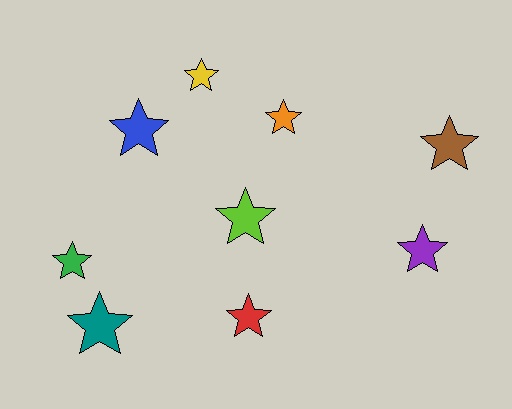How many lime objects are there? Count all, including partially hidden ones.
There is 1 lime object.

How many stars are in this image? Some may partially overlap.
There are 9 stars.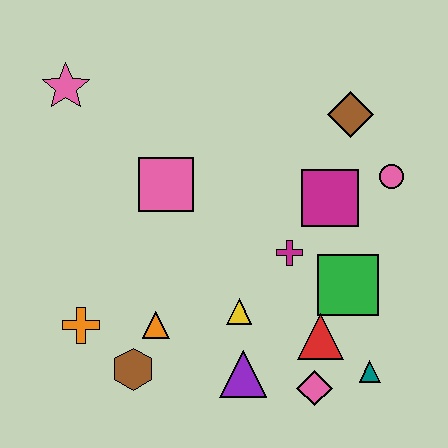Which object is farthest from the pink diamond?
The pink star is farthest from the pink diamond.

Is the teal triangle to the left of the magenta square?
No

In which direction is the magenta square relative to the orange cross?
The magenta square is to the right of the orange cross.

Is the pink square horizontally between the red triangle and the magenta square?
No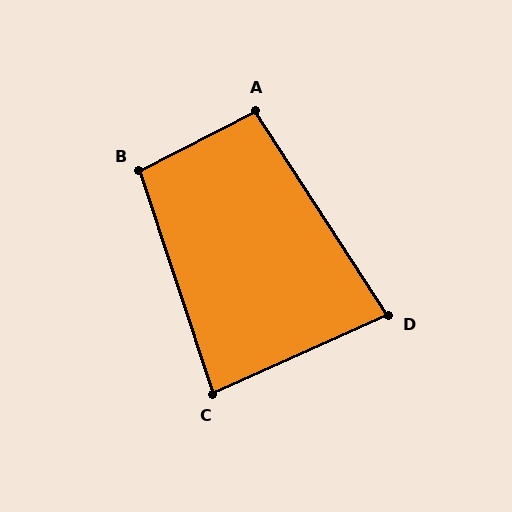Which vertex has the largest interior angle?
B, at approximately 99 degrees.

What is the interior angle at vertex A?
Approximately 96 degrees (obtuse).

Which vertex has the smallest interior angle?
D, at approximately 81 degrees.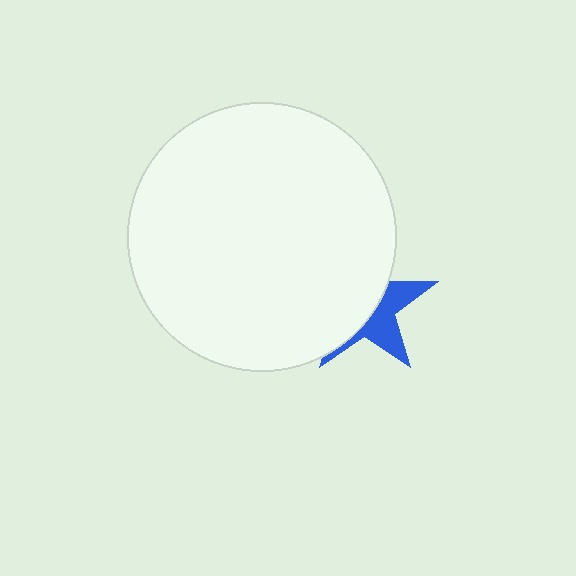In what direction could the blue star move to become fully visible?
The blue star could move right. That would shift it out from behind the white circle entirely.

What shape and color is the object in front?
The object in front is a white circle.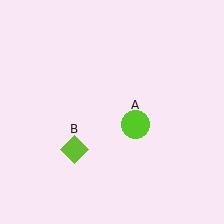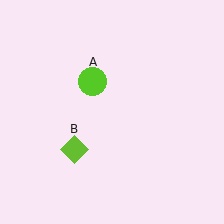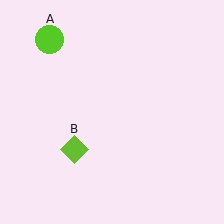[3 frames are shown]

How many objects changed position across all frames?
1 object changed position: lime circle (object A).